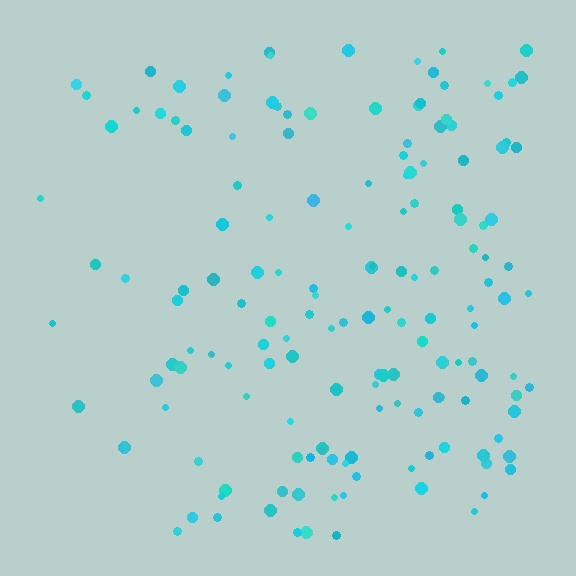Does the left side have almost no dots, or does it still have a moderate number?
Still a moderate number, just noticeably fewer than the right.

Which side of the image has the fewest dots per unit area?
The left.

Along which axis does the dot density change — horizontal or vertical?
Horizontal.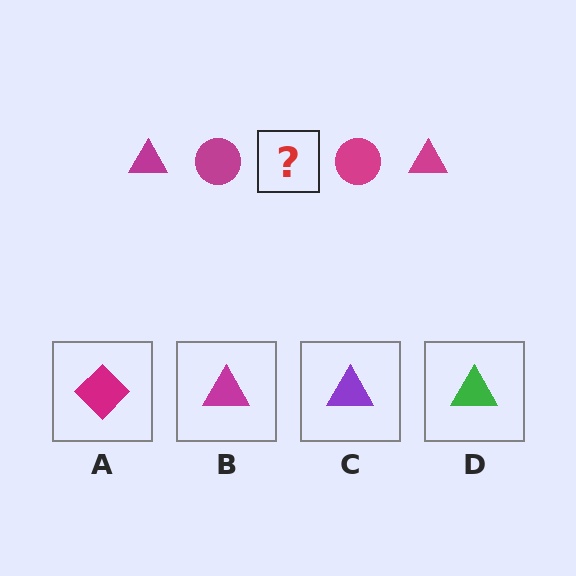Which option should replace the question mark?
Option B.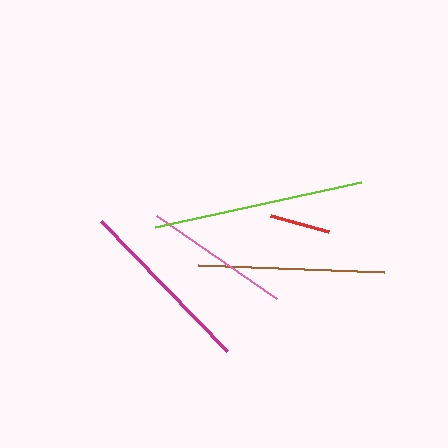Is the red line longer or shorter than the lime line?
The lime line is longer than the red line.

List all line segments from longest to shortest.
From longest to shortest: lime, brown, magenta, pink, red.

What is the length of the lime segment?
The lime segment is approximately 210 pixels long.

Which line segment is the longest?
The lime line is the longest at approximately 210 pixels.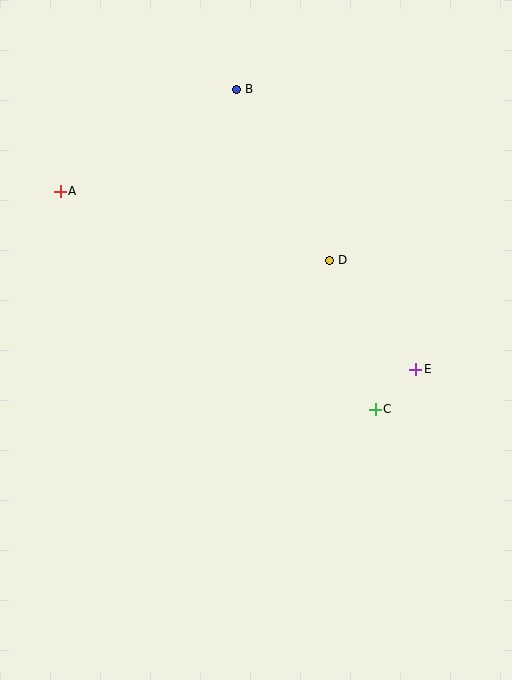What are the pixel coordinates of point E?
Point E is at (416, 369).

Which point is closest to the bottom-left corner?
Point C is closest to the bottom-left corner.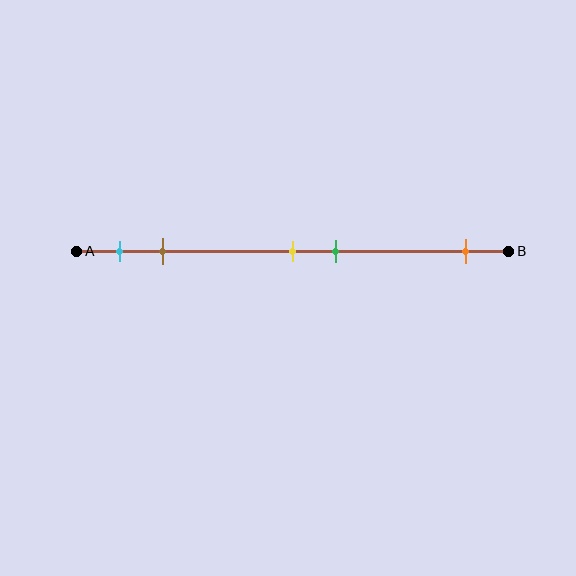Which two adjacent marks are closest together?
The yellow and green marks are the closest adjacent pair.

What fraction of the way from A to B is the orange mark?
The orange mark is approximately 90% (0.9) of the way from A to B.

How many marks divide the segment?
There are 5 marks dividing the segment.